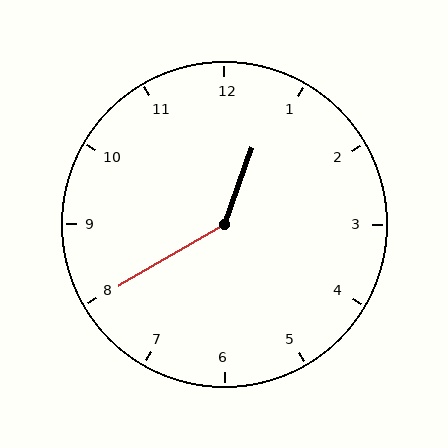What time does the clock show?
12:40.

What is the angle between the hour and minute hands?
Approximately 140 degrees.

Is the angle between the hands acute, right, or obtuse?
It is obtuse.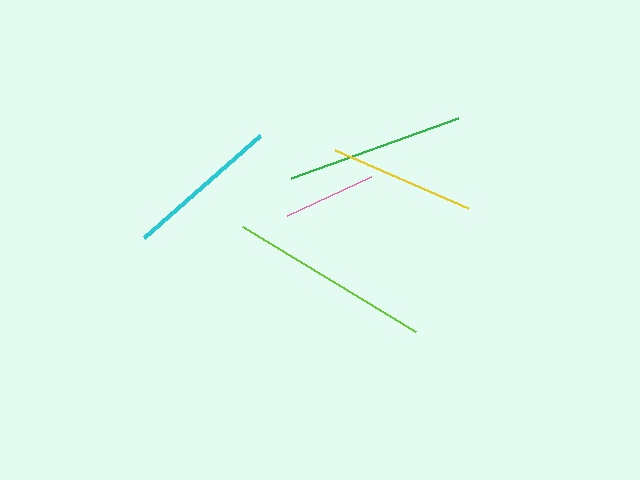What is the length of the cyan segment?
The cyan segment is approximately 154 pixels long.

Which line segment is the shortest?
The pink line is the shortest at approximately 93 pixels.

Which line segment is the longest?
The lime line is the longest at approximately 202 pixels.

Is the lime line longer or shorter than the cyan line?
The lime line is longer than the cyan line.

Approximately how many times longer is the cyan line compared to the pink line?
The cyan line is approximately 1.7 times the length of the pink line.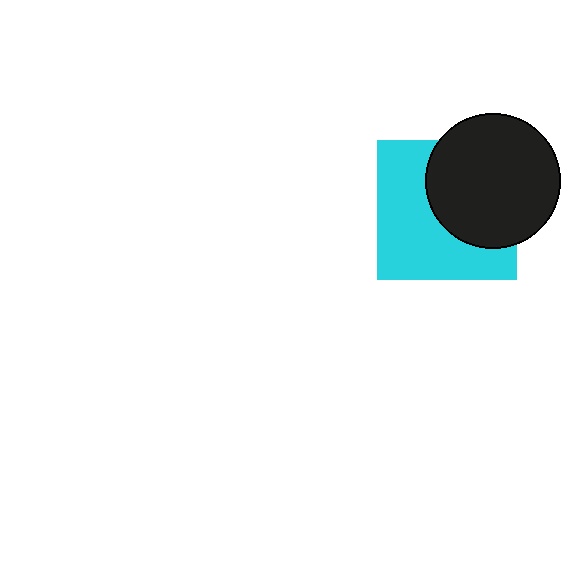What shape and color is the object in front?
The object in front is a black circle.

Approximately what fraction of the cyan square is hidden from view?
Roughly 45% of the cyan square is hidden behind the black circle.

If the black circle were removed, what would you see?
You would see the complete cyan square.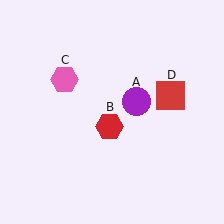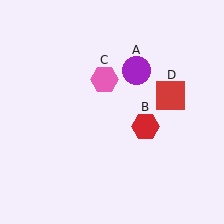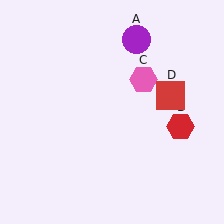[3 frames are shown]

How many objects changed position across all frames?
3 objects changed position: purple circle (object A), red hexagon (object B), pink hexagon (object C).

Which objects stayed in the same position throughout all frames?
Red square (object D) remained stationary.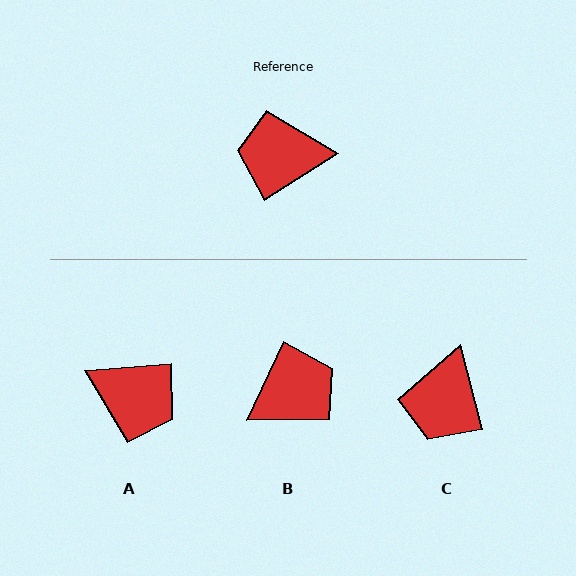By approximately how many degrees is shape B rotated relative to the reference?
Approximately 148 degrees clockwise.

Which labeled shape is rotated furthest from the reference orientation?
A, about 152 degrees away.